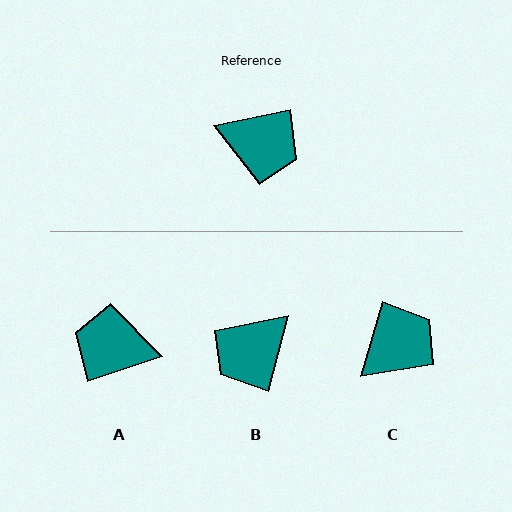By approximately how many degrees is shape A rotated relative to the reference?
Approximately 173 degrees clockwise.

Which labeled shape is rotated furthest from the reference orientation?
A, about 173 degrees away.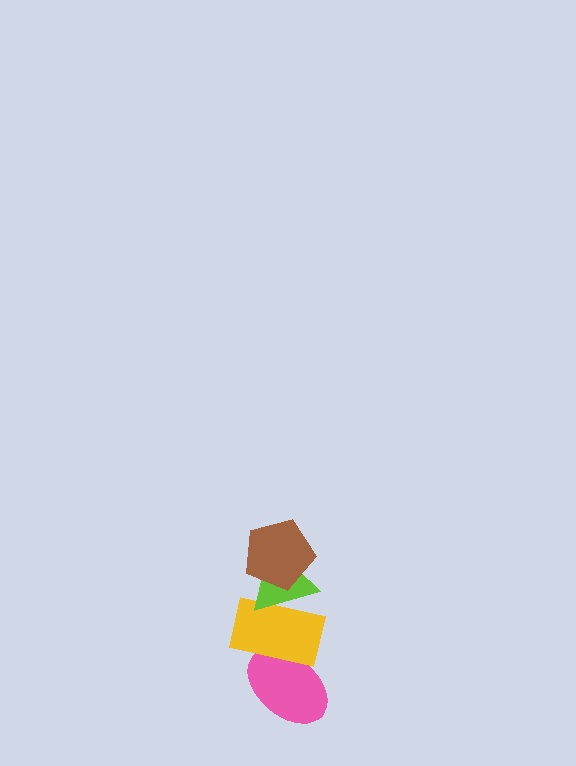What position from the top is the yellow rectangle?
The yellow rectangle is 3rd from the top.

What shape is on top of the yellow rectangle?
The lime triangle is on top of the yellow rectangle.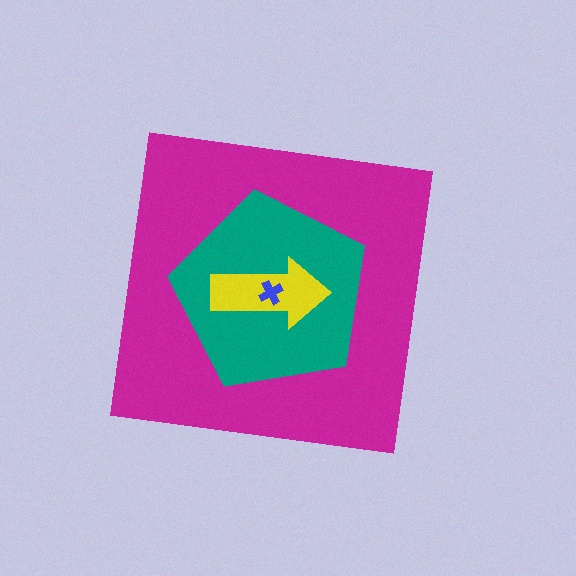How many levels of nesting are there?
4.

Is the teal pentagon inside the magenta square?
Yes.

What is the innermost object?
The blue cross.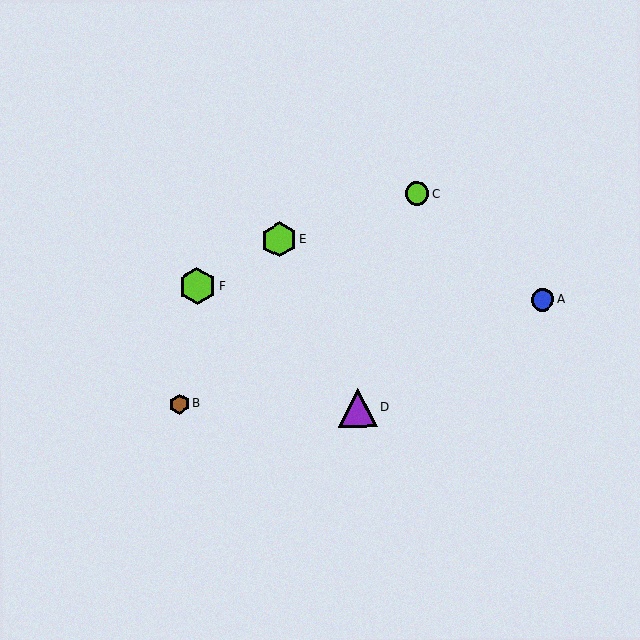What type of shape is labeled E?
Shape E is a lime hexagon.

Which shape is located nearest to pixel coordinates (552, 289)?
The blue circle (labeled A) at (542, 299) is nearest to that location.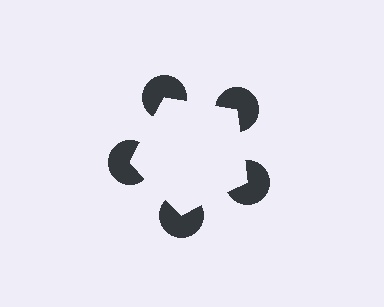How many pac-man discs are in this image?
There are 5 — one at each vertex of the illusory pentagon.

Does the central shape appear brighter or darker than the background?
It typically appears slightly brighter than the background, even though no actual brightness change is drawn.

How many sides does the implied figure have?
5 sides.